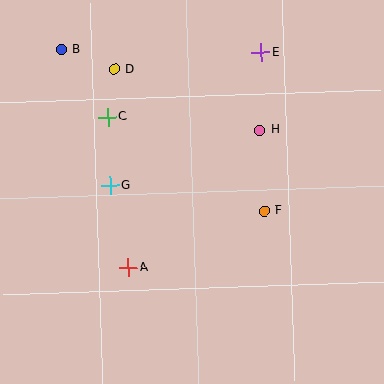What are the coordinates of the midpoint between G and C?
The midpoint between G and C is at (109, 151).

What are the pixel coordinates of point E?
Point E is at (261, 52).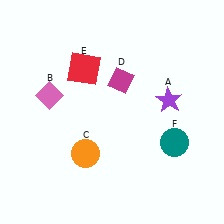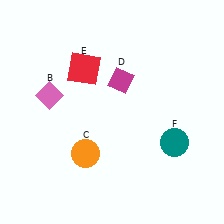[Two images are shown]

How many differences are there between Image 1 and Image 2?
There is 1 difference between the two images.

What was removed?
The purple star (A) was removed in Image 2.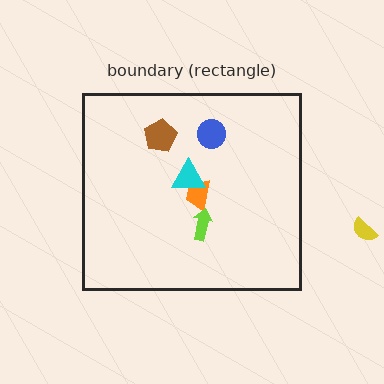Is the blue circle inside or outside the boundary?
Inside.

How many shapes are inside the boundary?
5 inside, 1 outside.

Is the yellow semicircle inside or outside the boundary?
Outside.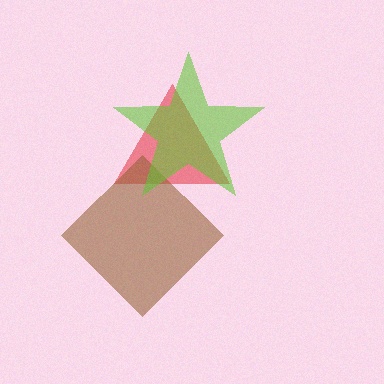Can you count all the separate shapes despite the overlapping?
Yes, there are 3 separate shapes.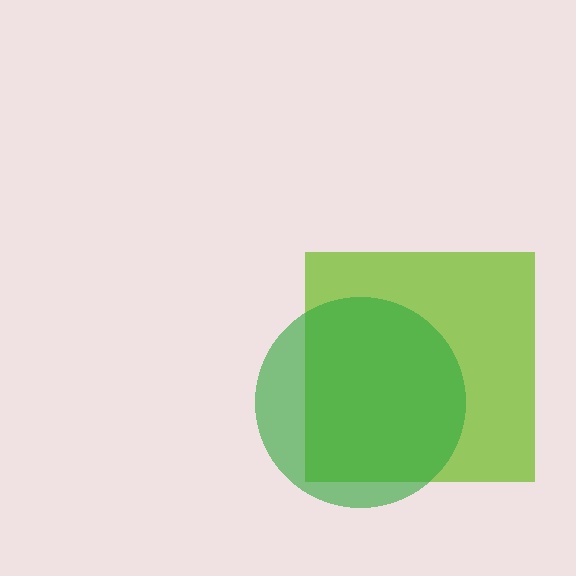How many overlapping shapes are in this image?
There are 2 overlapping shapes in the image.